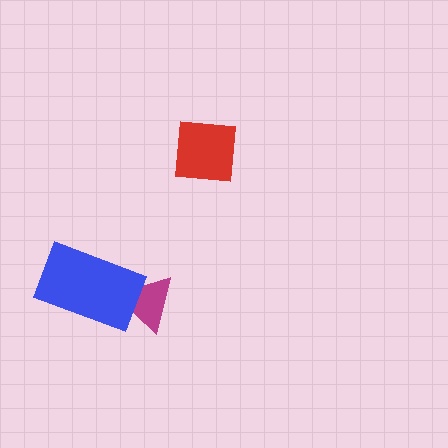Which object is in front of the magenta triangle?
The blue rectangle is in front of the magenta triangle.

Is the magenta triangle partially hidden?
Yes, it is partially covered by another shape.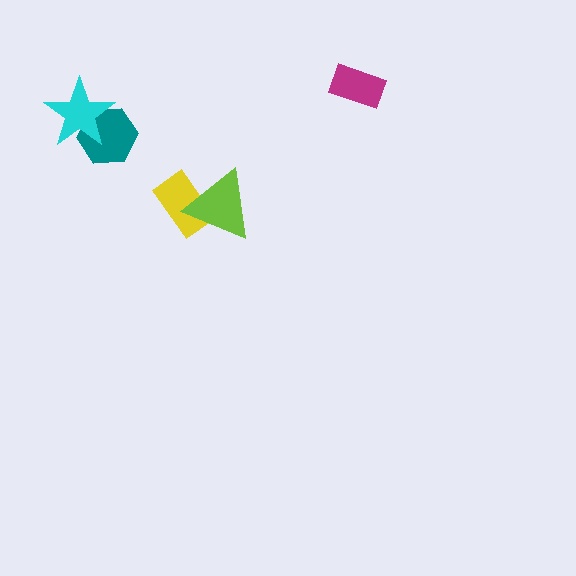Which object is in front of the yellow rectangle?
The lime triangle is in front of the yellow rectangle.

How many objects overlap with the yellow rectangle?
1 object overlaps with the yellow rectangle.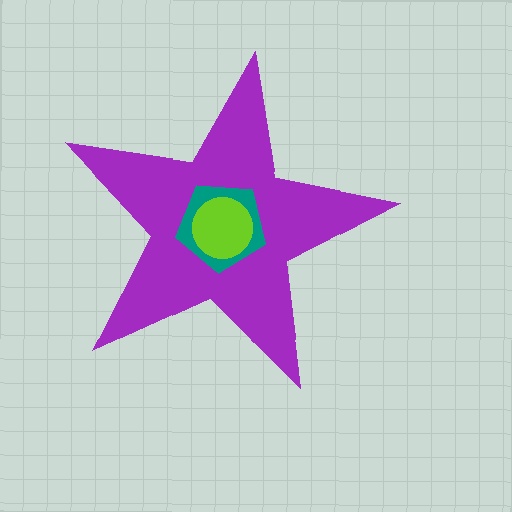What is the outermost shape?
The purple star.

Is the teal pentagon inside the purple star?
Yes.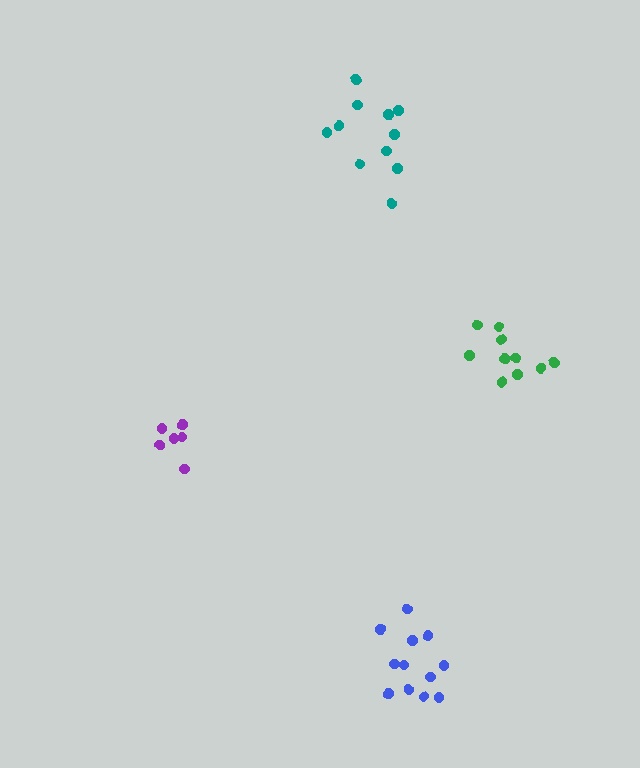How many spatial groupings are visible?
There are 4 spatial groupings.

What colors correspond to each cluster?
The clusters are colored: green, teal, blue, purple.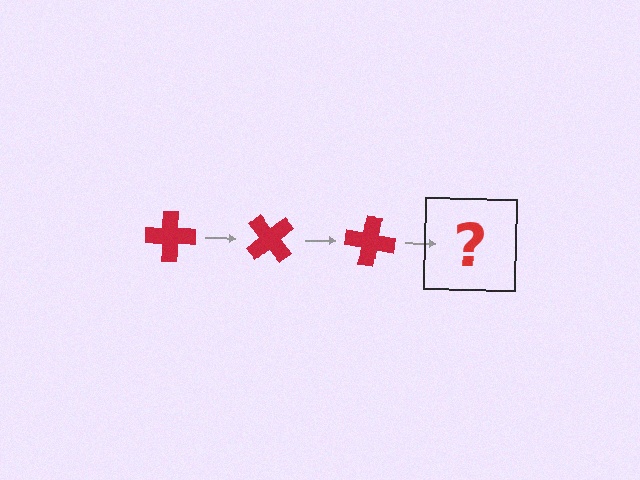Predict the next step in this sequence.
The next step is a red cross rotated 150 degrees.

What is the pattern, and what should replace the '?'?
The pattern is that the cross rotates 50 degrees each step. The '?' should be a red cross rotated 150 degrees.